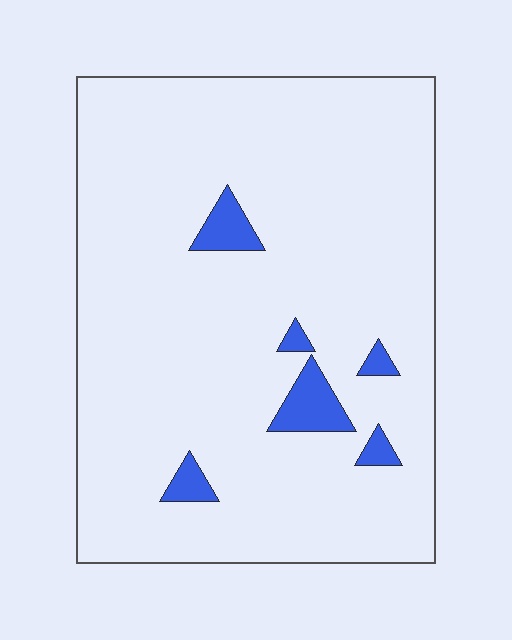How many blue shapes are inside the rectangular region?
6.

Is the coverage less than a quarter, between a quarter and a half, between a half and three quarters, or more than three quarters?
Less than a quarter.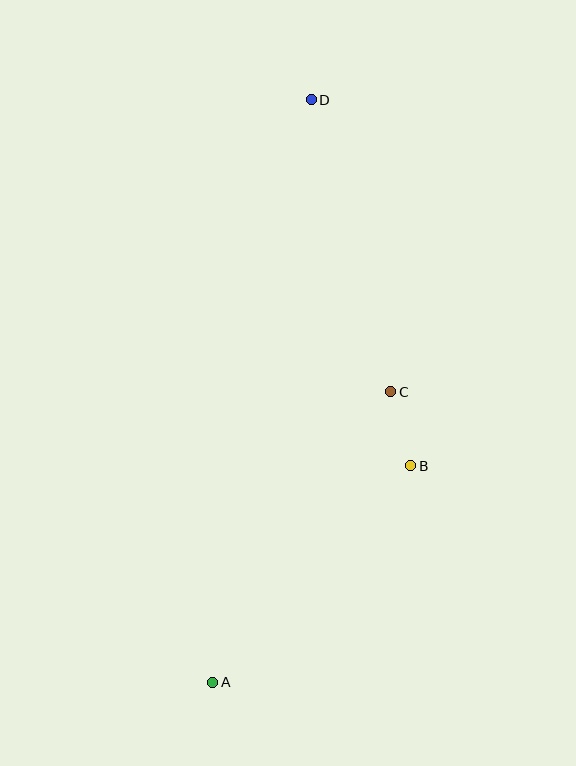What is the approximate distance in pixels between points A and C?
The distance between A and C is approximately 341 pixels.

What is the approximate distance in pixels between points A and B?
The distance between A and B is approximately 294 pixels.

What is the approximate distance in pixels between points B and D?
The distance between B and D is approximately 379 pixels.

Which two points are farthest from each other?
Points A and D are farthest from each other.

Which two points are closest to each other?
Points B and C are closest to each other.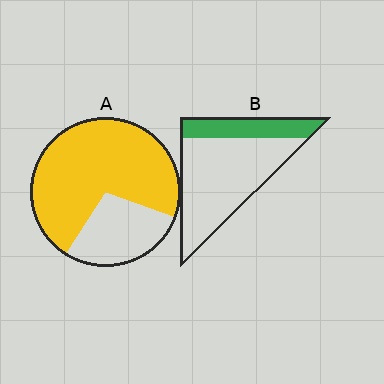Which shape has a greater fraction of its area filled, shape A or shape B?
Shape A.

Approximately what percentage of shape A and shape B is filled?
A is approximately 70% and B is approximately 25%.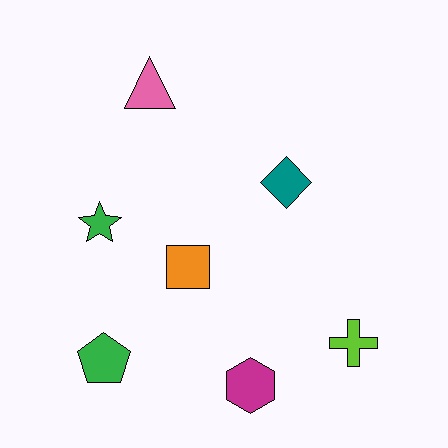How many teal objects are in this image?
There is 1 teal object.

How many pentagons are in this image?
There is 1 pentagon.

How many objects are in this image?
There are 7 objects.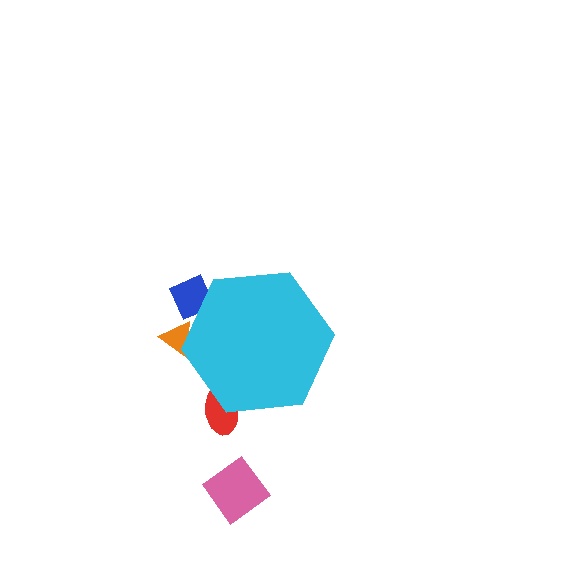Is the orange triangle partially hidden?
Yes, the orange triangle is partially hidden behind the cyan hexagon.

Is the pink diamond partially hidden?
No, the pink diamond is fully visible.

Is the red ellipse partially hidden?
Yes, the red ellipse is partially hidden behind the cyan hexagon.